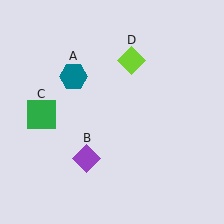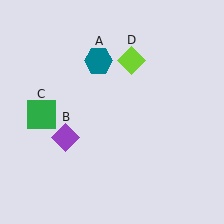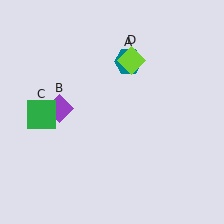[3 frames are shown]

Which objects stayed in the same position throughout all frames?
Green square (object C) and lime diamond (object D) remained stationary.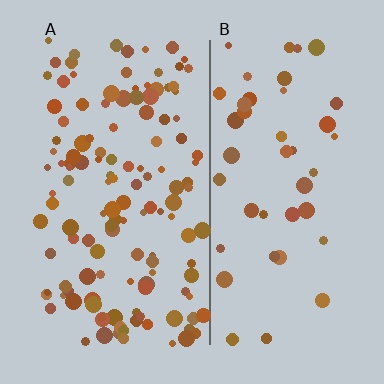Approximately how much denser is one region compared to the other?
Approximately 3.0× — region A over region B.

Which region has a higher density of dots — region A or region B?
A (the left).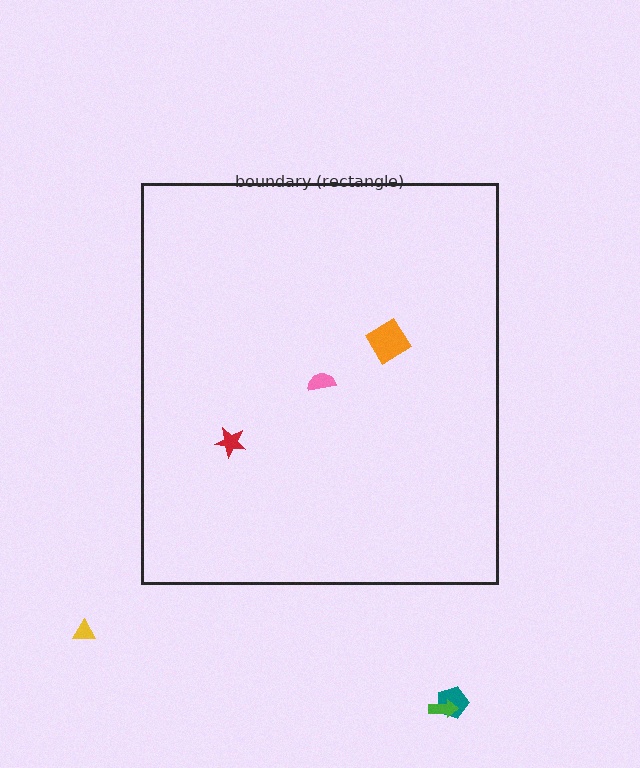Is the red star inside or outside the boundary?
Inside.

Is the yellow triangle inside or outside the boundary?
Outside.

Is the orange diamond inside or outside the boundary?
Inside.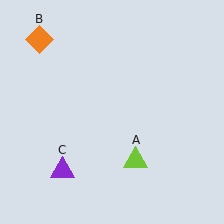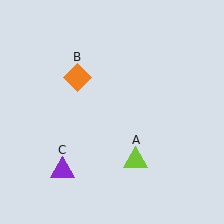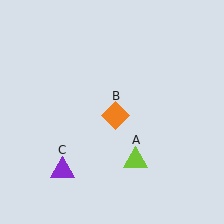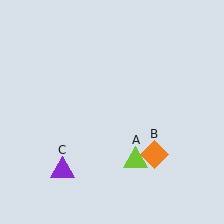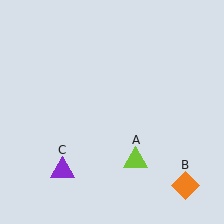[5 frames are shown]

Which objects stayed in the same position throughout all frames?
Lime triangle (object A) and purple triangle (object C) remained stationary.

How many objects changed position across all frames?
1 object changed position: orange diamond (object B).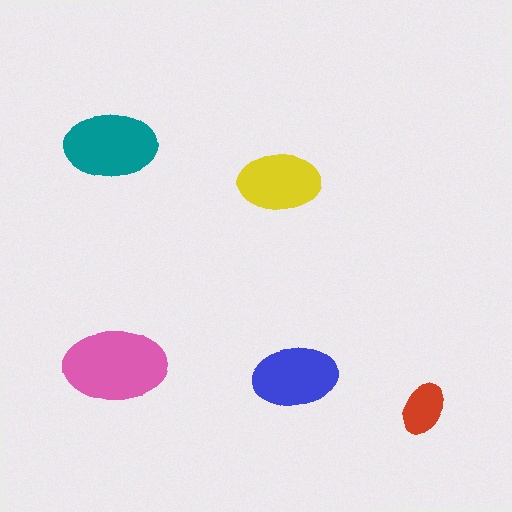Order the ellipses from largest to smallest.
the pink one, the teal one, the blue one, the yellow one, the red one.